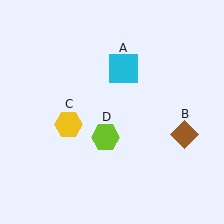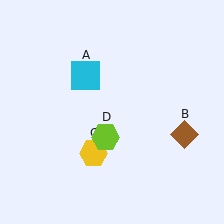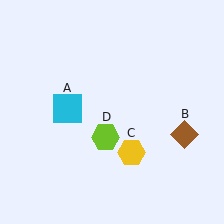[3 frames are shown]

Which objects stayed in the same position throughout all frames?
Brown diamond (object B) and lime hexagon (object D) remained stationary.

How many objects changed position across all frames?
2 objects changed position: cyan square (object A), yellow hexagon (object C).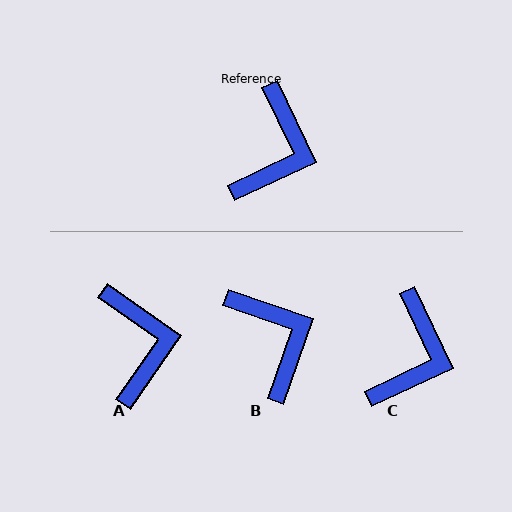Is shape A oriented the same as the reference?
No, it is off by about 30 degrees.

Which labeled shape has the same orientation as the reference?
C.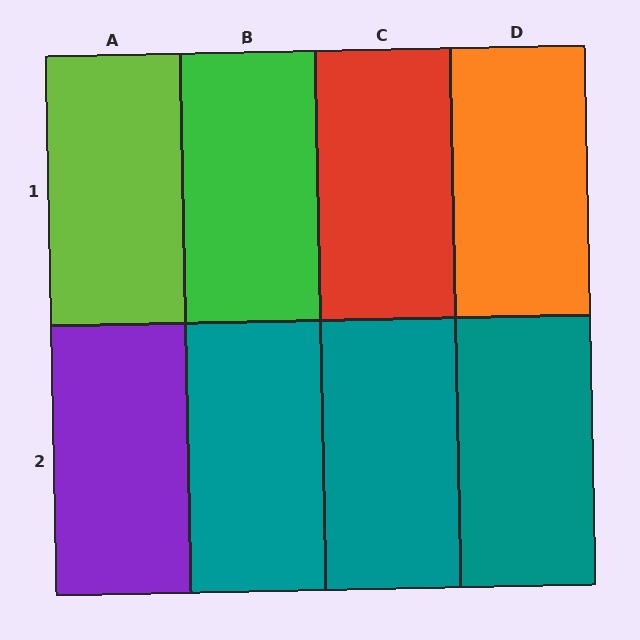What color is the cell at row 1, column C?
Red.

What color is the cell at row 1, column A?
Lime.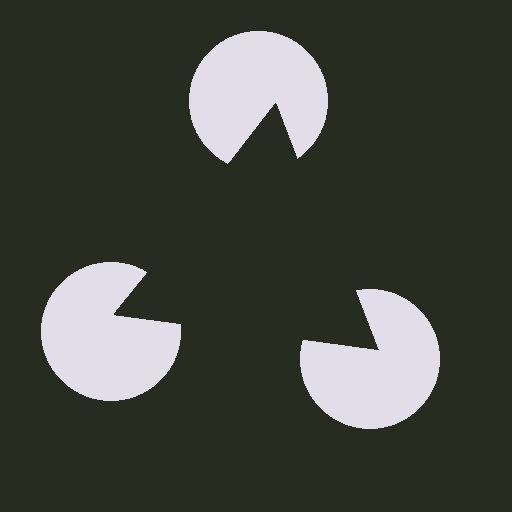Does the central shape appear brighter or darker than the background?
It typically appears slightly darker than the background, even though no actual brightness change is drawn.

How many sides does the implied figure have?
3 sides.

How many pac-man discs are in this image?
There are 3 — one at each vertex of the illusory triangle.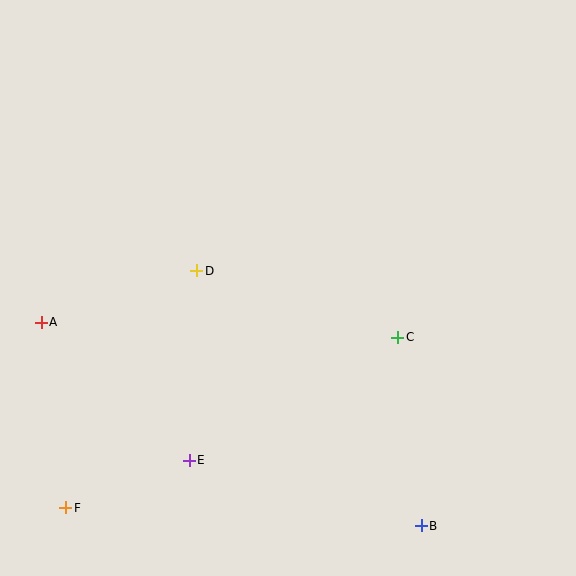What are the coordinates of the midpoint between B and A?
The midpoint between B and A is at (231, 424).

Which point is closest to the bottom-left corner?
Point F is closest to the bottom-left corner.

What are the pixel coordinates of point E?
Point E is at (189, 460).